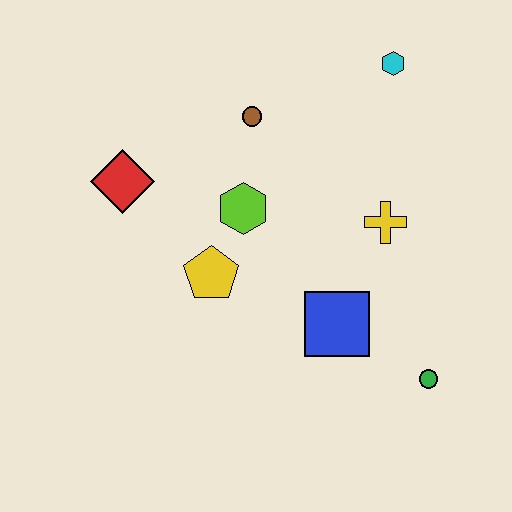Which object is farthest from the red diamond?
The green circle is farthest from the red diamond.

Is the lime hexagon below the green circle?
No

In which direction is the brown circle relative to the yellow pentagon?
The brown circle is above the yellow pentagon.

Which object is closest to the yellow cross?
The blue square is closest to the yellow cross.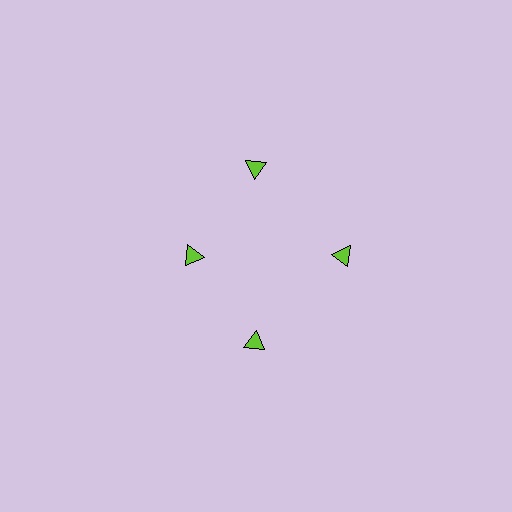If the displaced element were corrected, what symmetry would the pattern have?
It would have 4-fold rotational symmetry — the pattern would map onto itself every 90 degrees.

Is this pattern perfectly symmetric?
No. The 4 lime triangles are arranged in a ring, but one element near the 9 o'clock position is pulled inward toward the center, breaking the 4-fold rotational symmetry.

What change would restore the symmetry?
The symmetry would be restored by moving it outward, back onto the ring so that all 4 triangles sit at equal angles and equal distance from the center.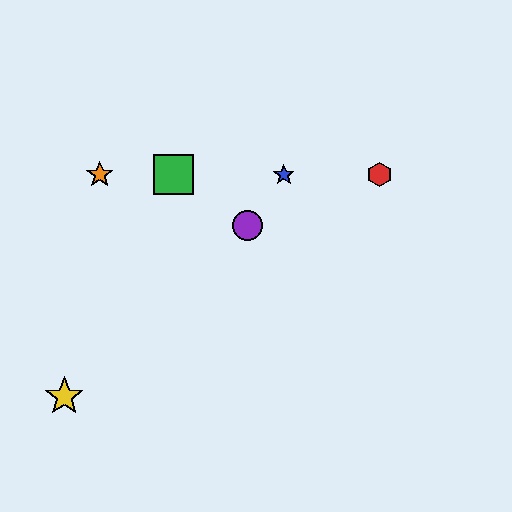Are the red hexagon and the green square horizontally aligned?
Yes, both are at y≈175.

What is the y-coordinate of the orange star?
The orange star is at y≈175.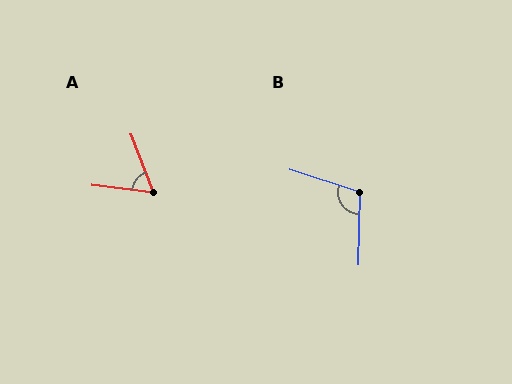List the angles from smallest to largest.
A (62°), B (107°).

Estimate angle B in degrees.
Approximately 107 degrees.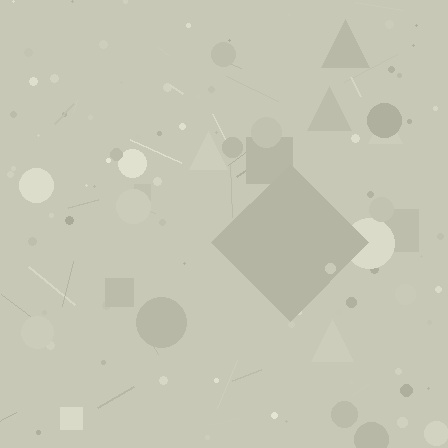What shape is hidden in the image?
A diamond is hidden in the image.